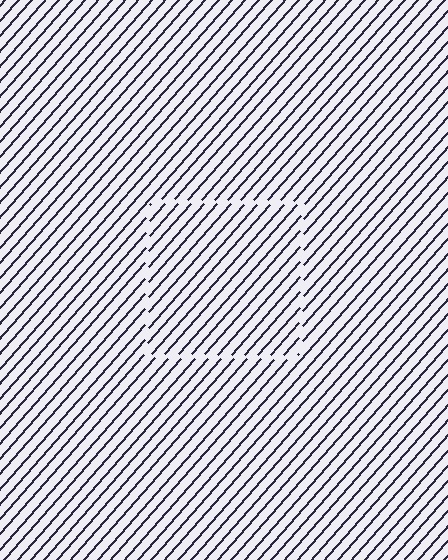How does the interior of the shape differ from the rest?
The interior of the shape contains the same grating, shifted by half a period — the contour is defined by the phase discontinuity where line-ends from the inner and outer gratings abut.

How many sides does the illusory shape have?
4 sides — the line-ends trace a square.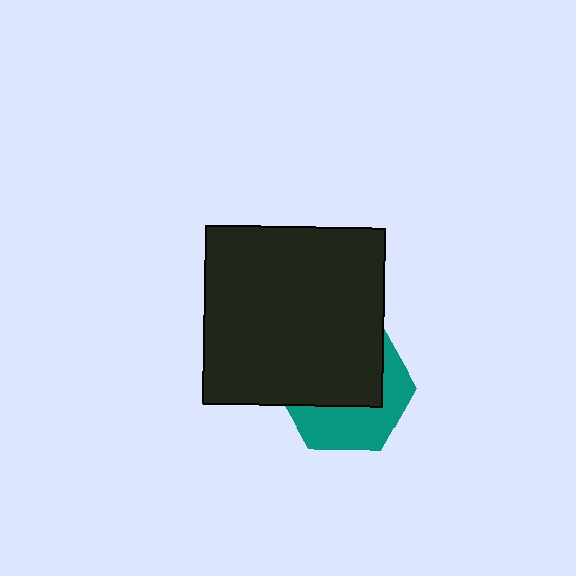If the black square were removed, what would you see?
You would see the complete teal hexagon.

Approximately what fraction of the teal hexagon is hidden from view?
Roughly 57% of the teal hexagon is hidden behind the black square.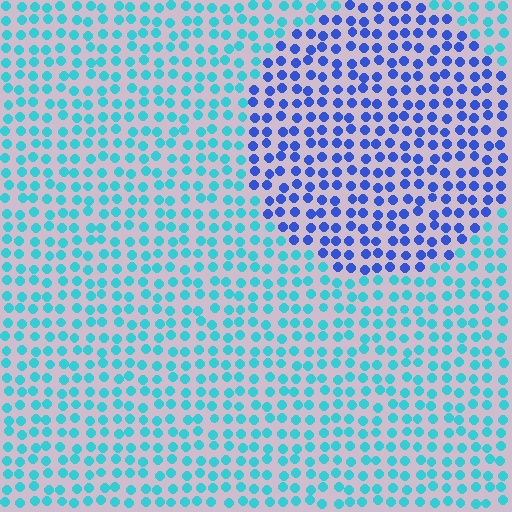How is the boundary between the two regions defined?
The boundary is defined purely by a slight shift in hue (about 46 degrees). Spacing, size, and orientation are identical on both sides.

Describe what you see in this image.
The image is filled with small cyan elements in a uniform arrangement. A circle-shaped region is visible where the elements are tinted to a slightly different hue, forming a subtle color boundary.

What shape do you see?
I see a circle.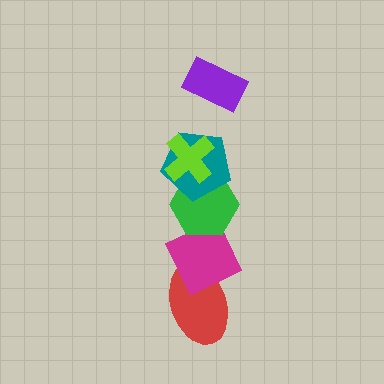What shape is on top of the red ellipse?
The magenta diamond is on top of the red ellipse.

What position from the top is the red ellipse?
The red ellipse is 6th from the top.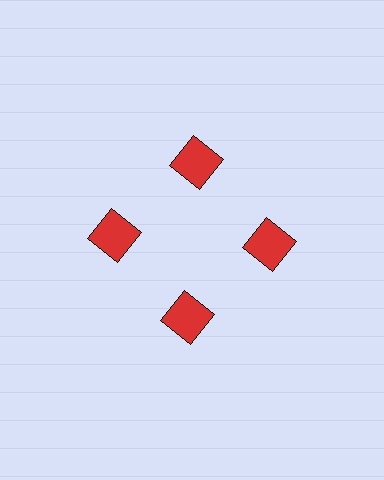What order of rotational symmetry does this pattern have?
This pattern has 4-fold rotational symmetry.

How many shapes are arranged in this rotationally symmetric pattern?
There are 4 shapes, arranged in 4 groups of 1.